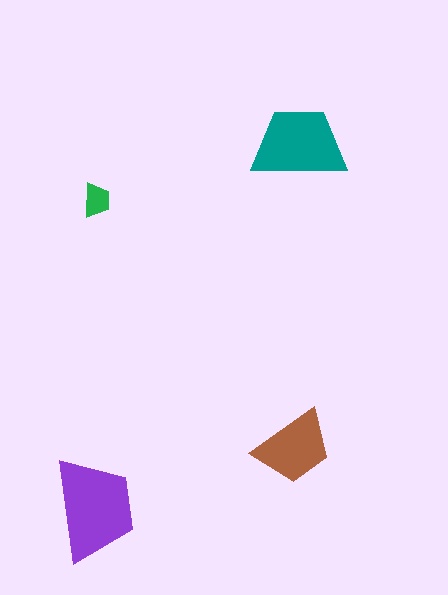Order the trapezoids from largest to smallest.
the purple one, the teal one, the brown one, the green one.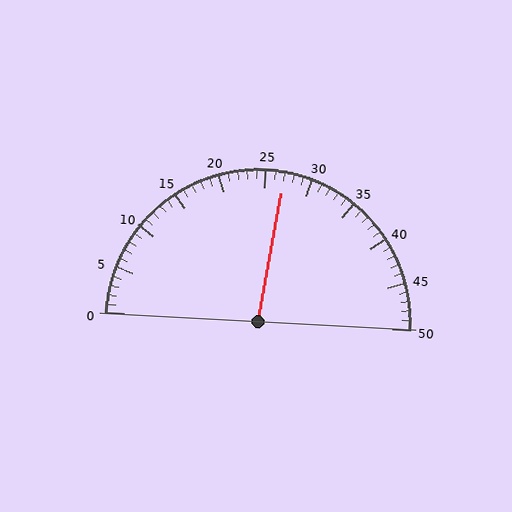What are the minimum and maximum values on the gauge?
The gauge ranges from 0 to 50.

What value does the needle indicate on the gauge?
The needle indicates approximately 27.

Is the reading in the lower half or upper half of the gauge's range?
The reading is in the upper half of the range (0 to 50).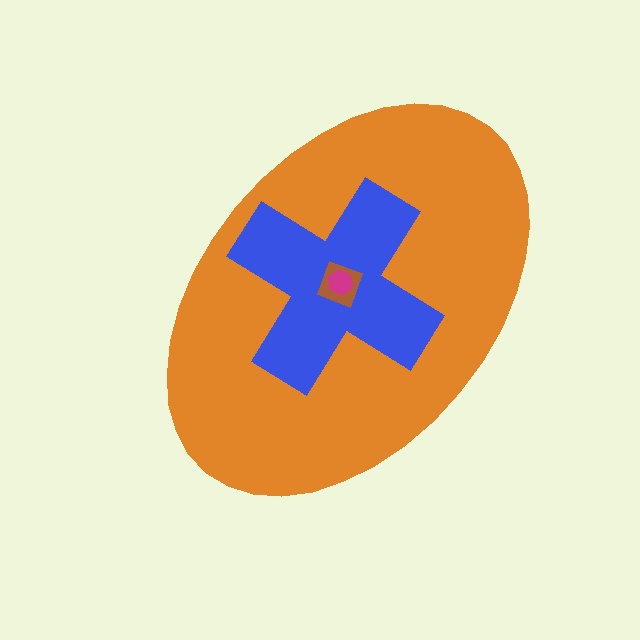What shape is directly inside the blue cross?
The brown diamond.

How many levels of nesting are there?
4.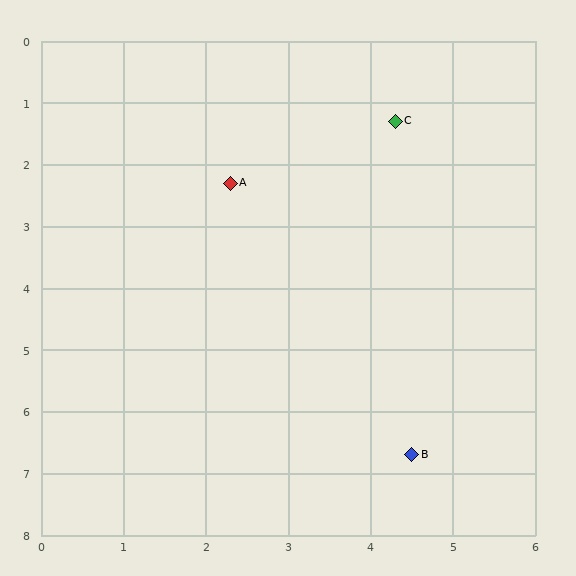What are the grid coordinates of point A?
Point A is at approximately (2.3, 2.3).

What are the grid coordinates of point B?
Point B is at approximately (4.5, 6.7).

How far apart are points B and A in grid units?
Points B and A are about 4.9 grid units apart.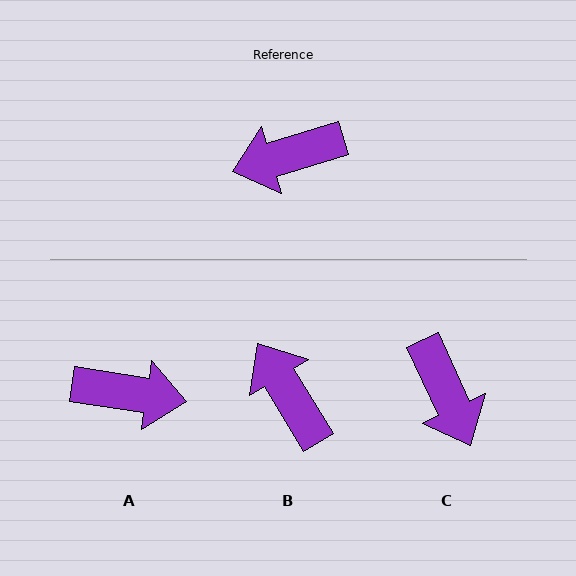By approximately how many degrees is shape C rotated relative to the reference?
Approximately 98 degrees counter-clockwise.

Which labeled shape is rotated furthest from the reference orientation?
A, about 155 degrees away.